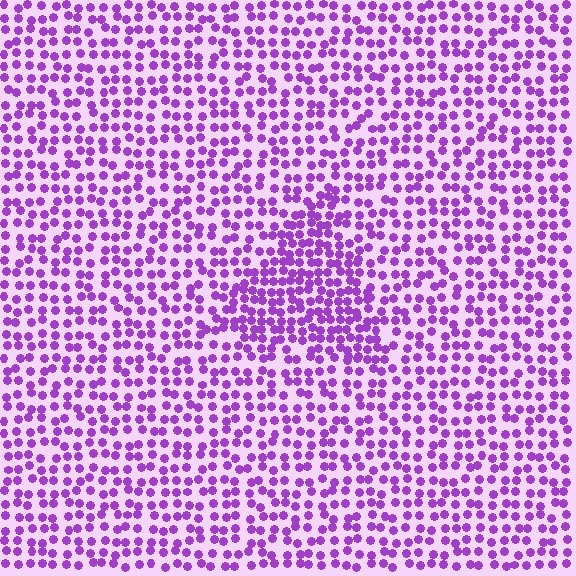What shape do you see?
I see a triangle.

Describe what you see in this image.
The image contains small purple elements arranged at two different densities. A triangle-shaped region is visible where the elements are more densely packed than the surrounding area.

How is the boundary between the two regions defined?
The boundary is defined by a change in element density (approximately 1.6x ratio). All elements are the same color, size, and shape.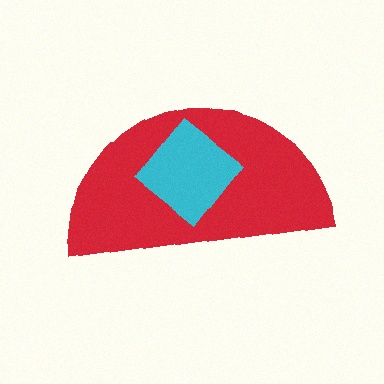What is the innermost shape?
The cyan diamond.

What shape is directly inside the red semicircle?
The cyan diamond.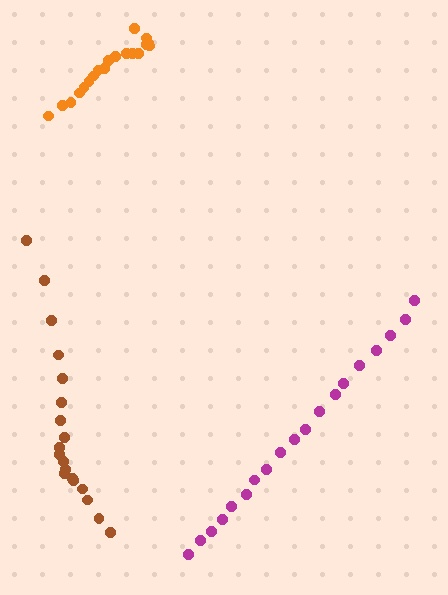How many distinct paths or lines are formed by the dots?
There are 3 distinct paths.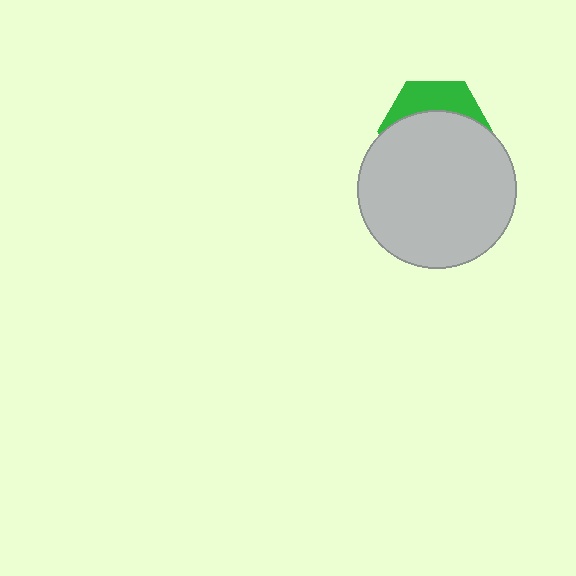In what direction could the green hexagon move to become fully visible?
The green hexagon could move up. That would shift it out from behind the light gray circle entirely.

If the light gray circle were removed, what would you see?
You would see the complete green hexagon.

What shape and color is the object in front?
The object in front is a light gray circle.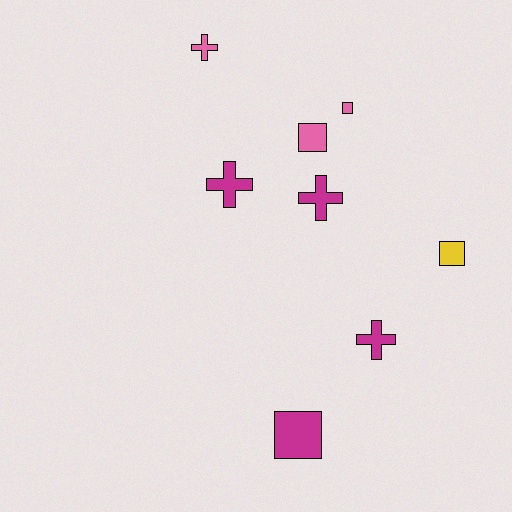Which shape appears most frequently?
Cross, with 4 objects.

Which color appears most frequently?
Magenta, with 4 objects.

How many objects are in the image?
There are 8 objects.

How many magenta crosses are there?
There are 3 magenta crosses.